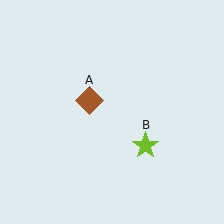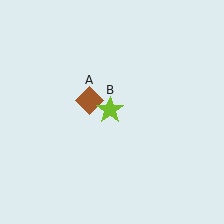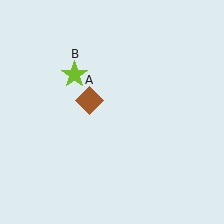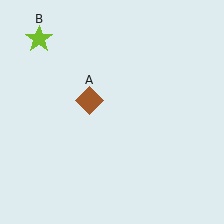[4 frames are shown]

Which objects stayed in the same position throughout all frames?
Brown diamond (object A) remained stationary.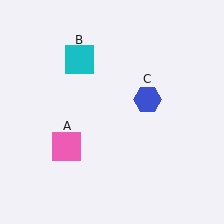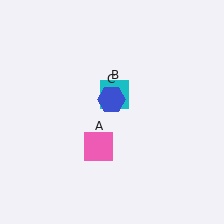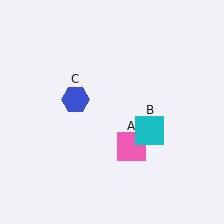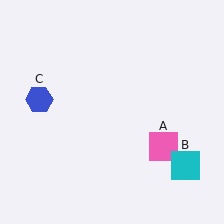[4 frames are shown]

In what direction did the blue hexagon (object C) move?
The blue hexagon (object C) moved left.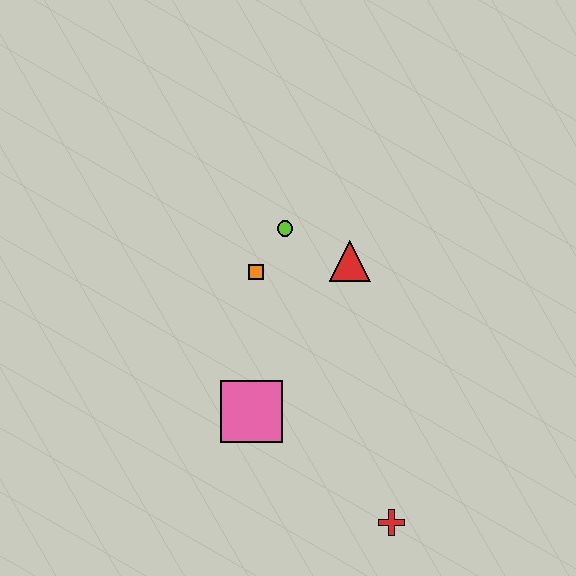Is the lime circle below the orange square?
No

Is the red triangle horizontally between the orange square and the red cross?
Yes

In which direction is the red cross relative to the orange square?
The red cross is below the orange square.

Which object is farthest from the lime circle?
The red cross is farthest from the lime circle.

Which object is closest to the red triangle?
The lime circle is closest to the red triangle.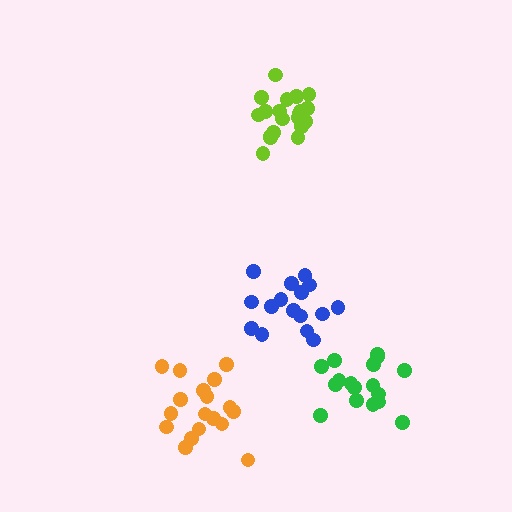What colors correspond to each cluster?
The clusters are colored: lime, orange, green, blue.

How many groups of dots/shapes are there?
There are 4 groups.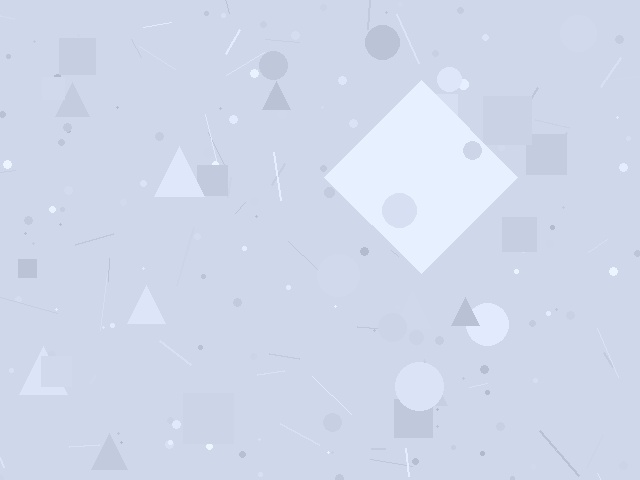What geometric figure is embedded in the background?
A diamond is embedded in the background.